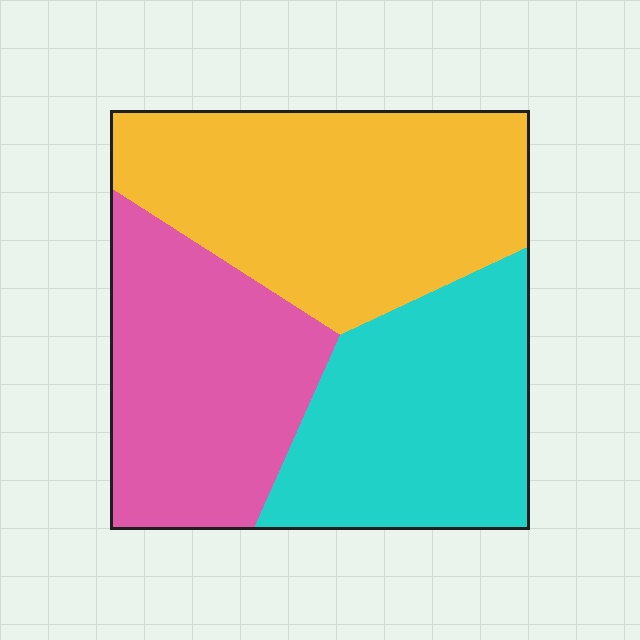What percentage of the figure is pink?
Pink takes up between a sixth and a third of the figure.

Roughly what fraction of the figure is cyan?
Cyan takes up about one third (1/3) of the figure.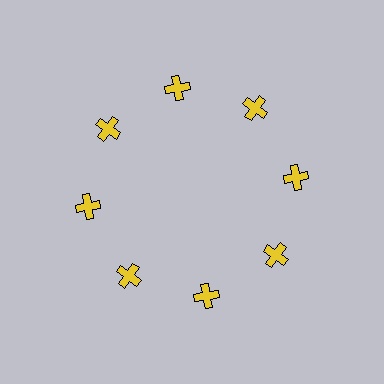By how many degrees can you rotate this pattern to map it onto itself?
The pattern maps onto itself every 45 degrees of rotation.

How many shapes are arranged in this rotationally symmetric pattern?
There are 8 shapes, arranged in 8 groups of 1.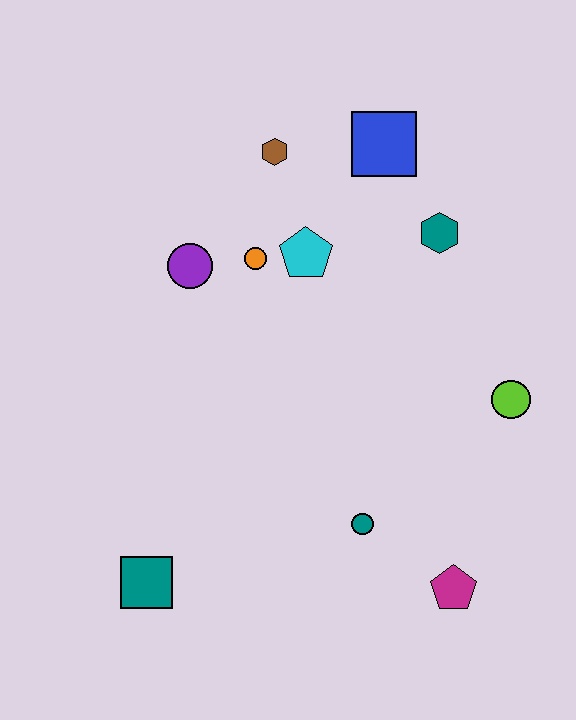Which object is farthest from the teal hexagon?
The teal square is farthest from the teal hexagon.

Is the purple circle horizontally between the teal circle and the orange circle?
No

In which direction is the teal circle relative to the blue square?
The teal circle is below the blue square.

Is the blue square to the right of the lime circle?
No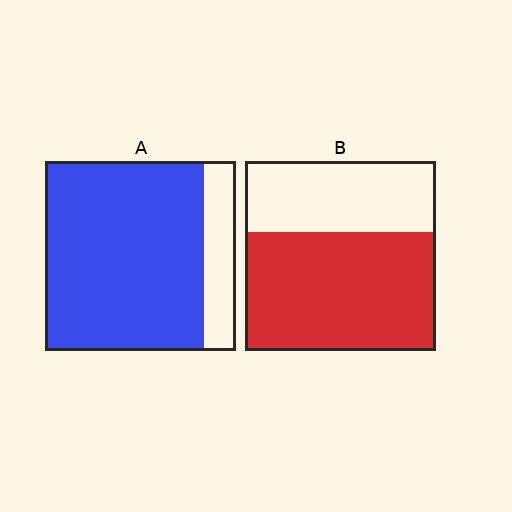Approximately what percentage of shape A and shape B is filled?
A is approximately 85% and B is approximately 65%.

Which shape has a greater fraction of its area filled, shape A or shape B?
Shape A.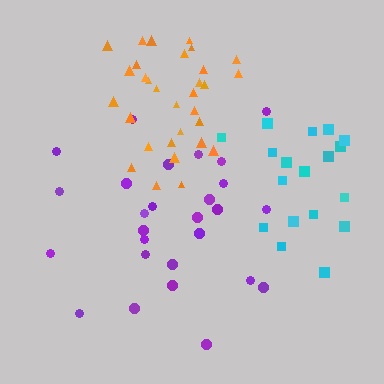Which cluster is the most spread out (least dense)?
Purple.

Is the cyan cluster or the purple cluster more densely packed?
Cyan.